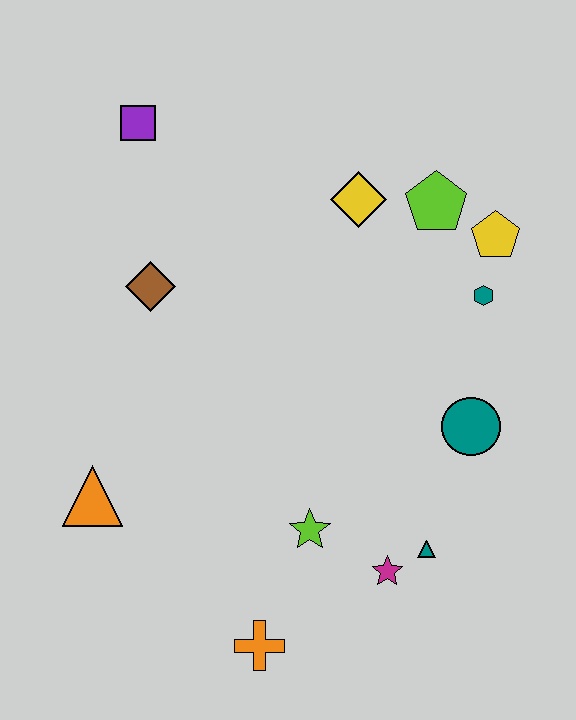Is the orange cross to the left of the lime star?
Yes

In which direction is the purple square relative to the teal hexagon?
The purple square is to the left of the teal hexagon.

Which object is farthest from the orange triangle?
The yellow pentagon is farthest from the orange triangle.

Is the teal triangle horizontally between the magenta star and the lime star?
No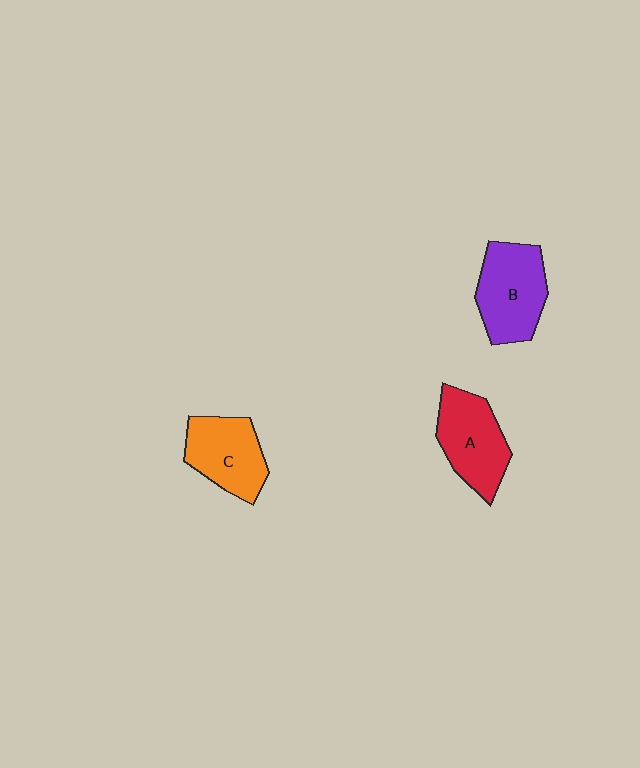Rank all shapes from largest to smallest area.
From largest to smallest: B (purple), A (red), C (orange).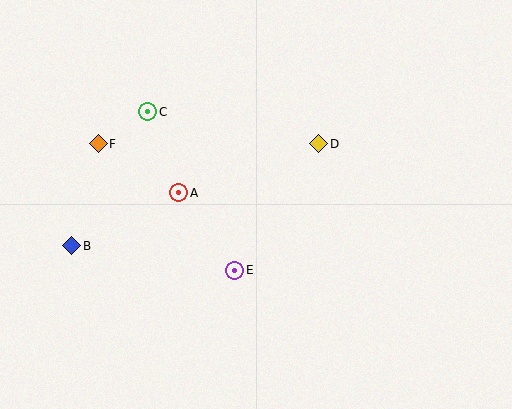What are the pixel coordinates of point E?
Point E is at (235, 270).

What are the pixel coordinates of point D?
Point D is at (319, 144).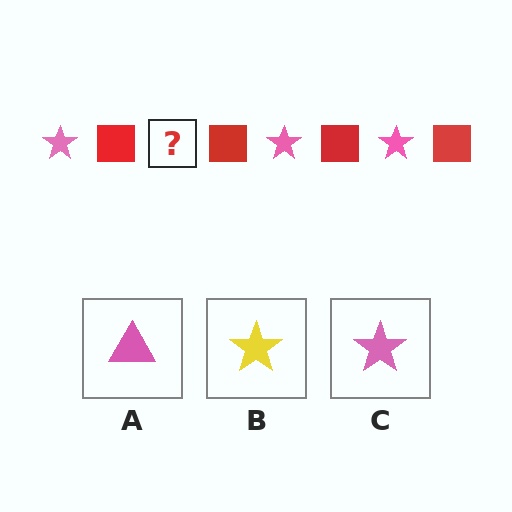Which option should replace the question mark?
Option C.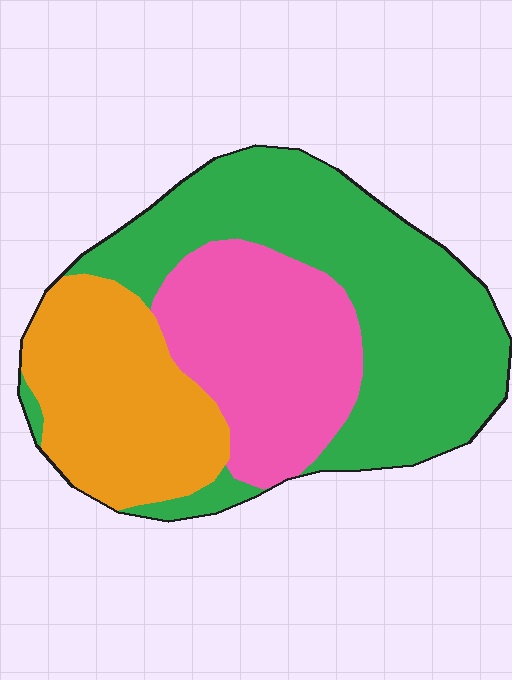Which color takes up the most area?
Green, at roughly 45%.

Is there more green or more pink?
Green.